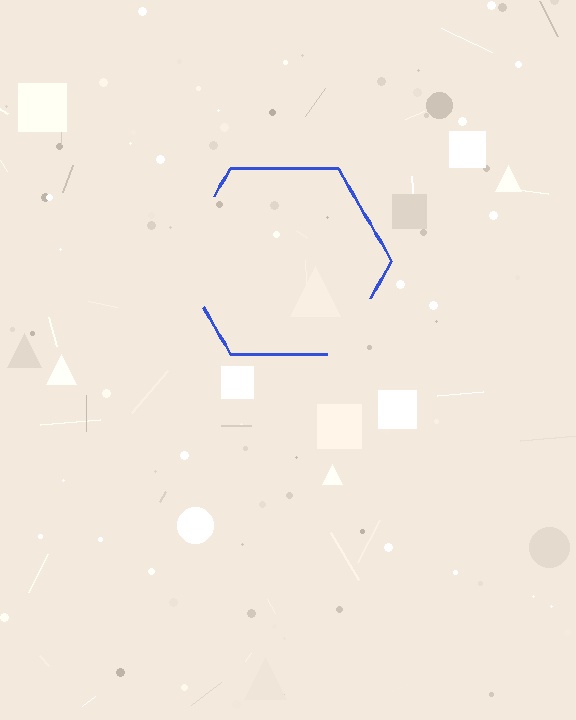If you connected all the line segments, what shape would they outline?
They would outline a hexagon.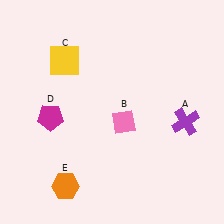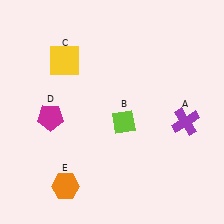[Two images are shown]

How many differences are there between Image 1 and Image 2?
There is 1 difference between the two images.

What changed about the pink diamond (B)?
In Image 1, B is pink. In Image 2, it changed to lime.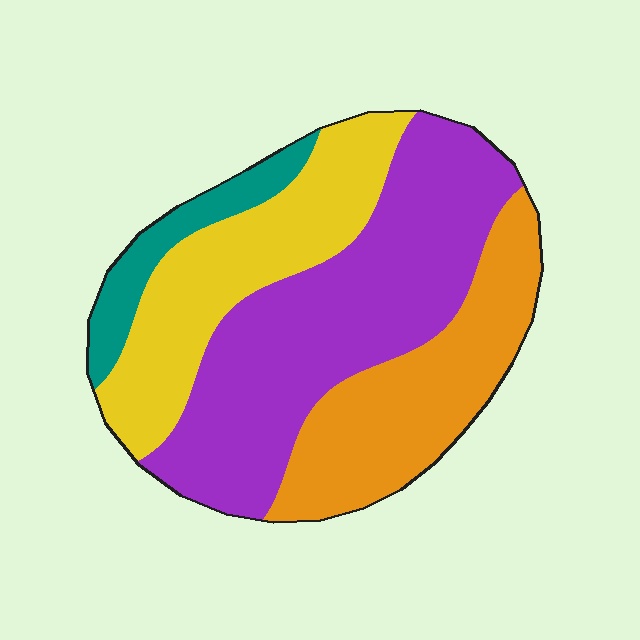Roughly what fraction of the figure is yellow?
Yellow takes up about one quarter (1/4) of the figure.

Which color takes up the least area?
Teal, at roughly 10%.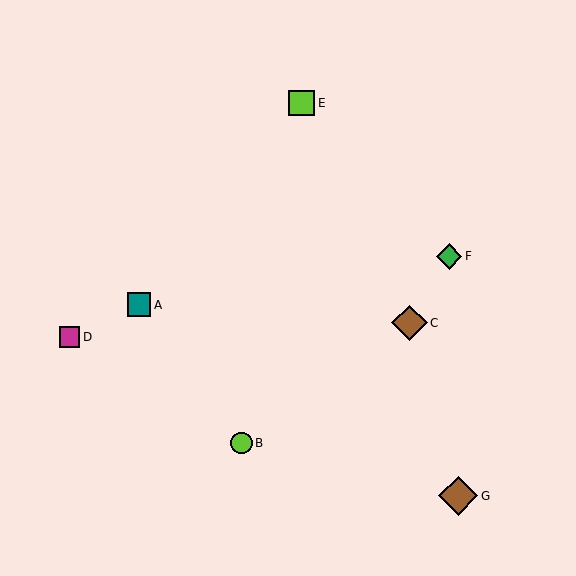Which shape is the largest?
The brown diamond (labeled G) is the largest.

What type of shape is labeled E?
Shape E is a lime square.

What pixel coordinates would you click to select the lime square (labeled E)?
Click at (302, 103) to select the lime square E.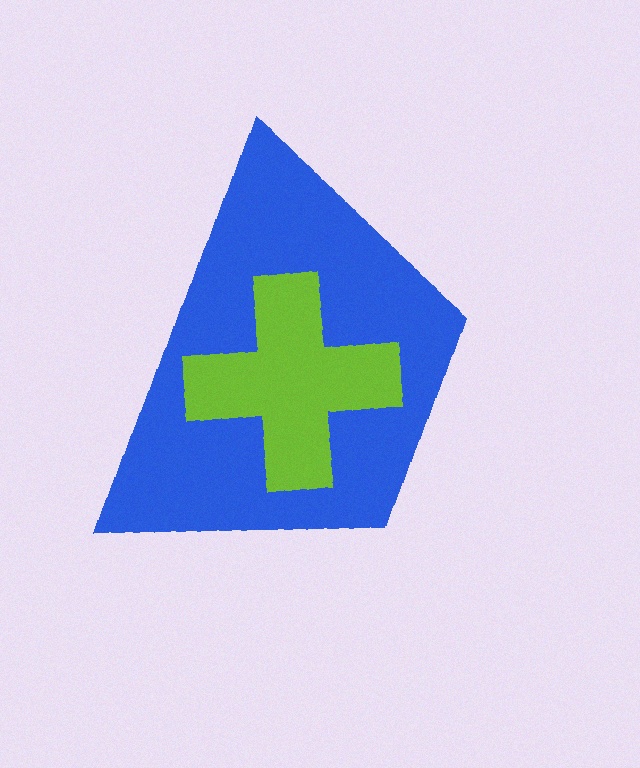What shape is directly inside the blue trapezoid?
The lime cross.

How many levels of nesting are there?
2.